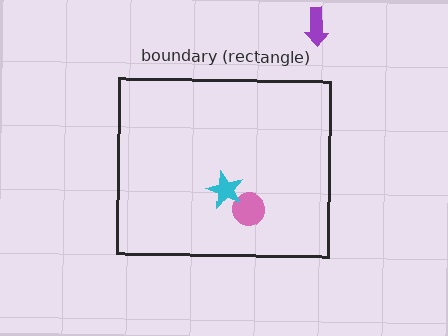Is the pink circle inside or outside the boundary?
Inside.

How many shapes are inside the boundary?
2 inside, 1 outside.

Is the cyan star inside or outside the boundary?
Inside.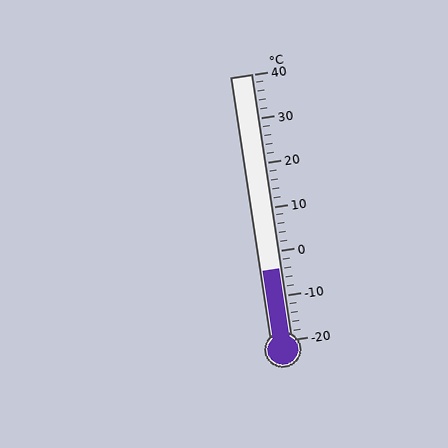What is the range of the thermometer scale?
The thermometer scale ranges from -20°C to 40°C.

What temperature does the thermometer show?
The thermometer shows approximately -4°C.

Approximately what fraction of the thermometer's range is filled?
The thermometer is filled to approximately 25% of its range.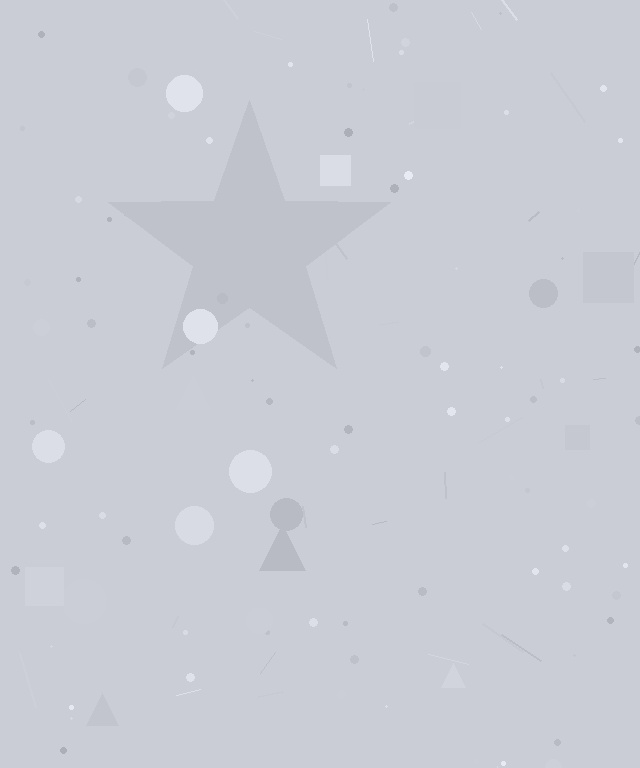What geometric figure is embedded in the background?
A star is embedded in the background.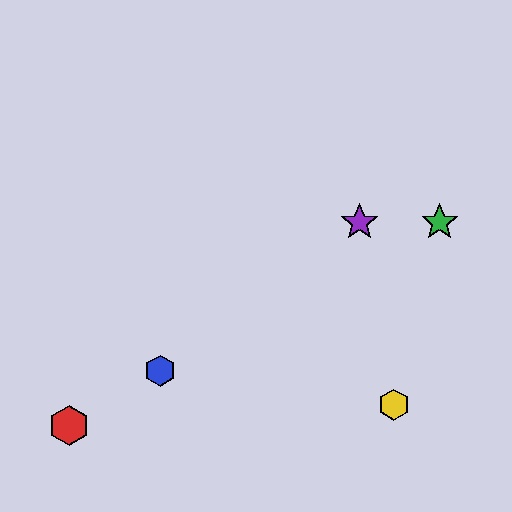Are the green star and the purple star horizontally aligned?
Yes, both are at y≈222.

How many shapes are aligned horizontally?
2 shapes (the green star, the purple star) are aligned horizontally.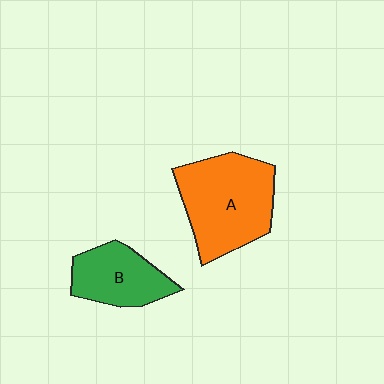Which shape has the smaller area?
Shape B (green).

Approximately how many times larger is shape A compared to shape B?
Approximately 1.6 times.